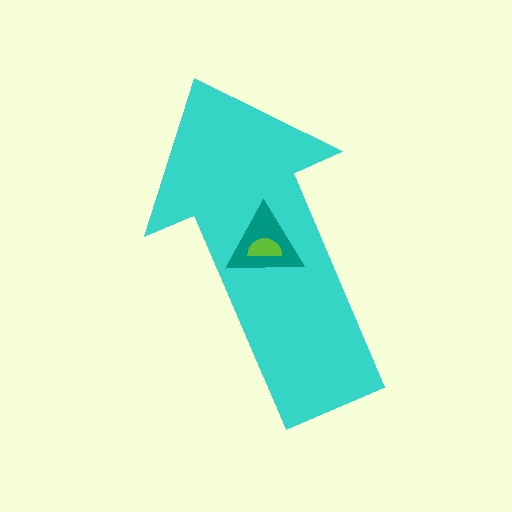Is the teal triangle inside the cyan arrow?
Yes.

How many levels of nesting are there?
3.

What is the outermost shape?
The cyan arrow.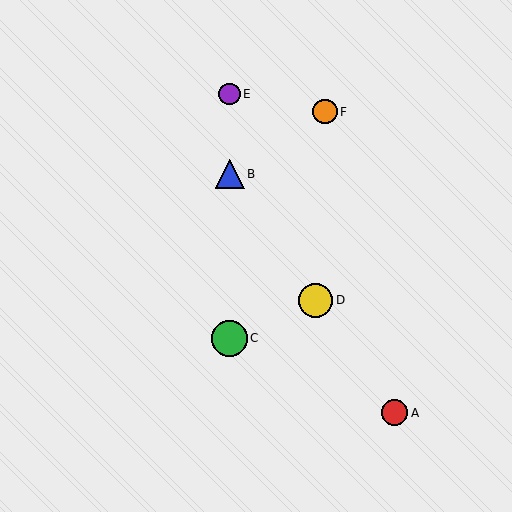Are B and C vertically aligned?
Yes, both are at x≈230.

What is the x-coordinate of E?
Object E is at x≈230.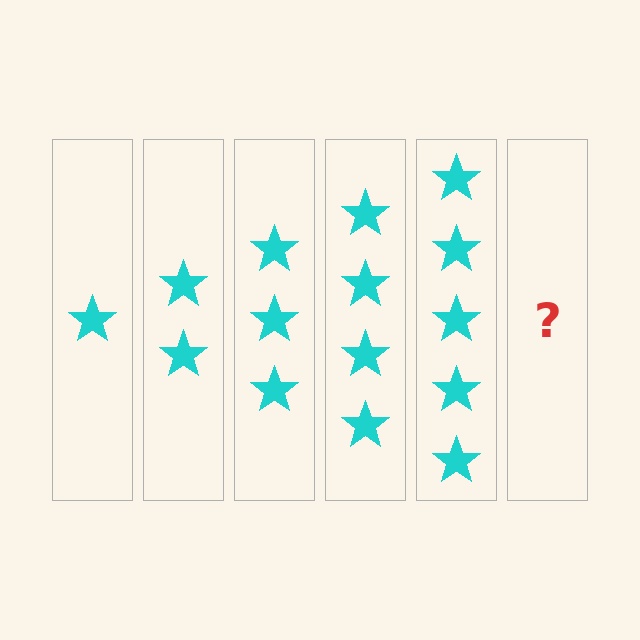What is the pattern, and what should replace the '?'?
The pattern is that each step adds one more star. The '?' should be 6 stars.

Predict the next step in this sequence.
The next step is 6 stars.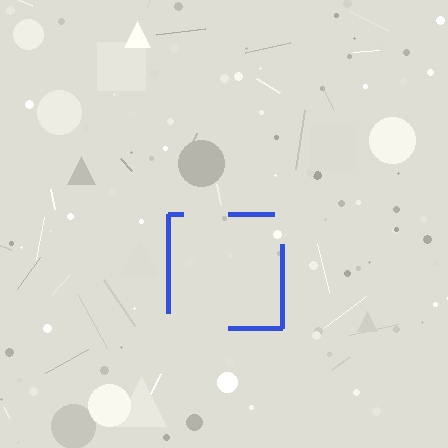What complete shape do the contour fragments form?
The contour fragments form a square.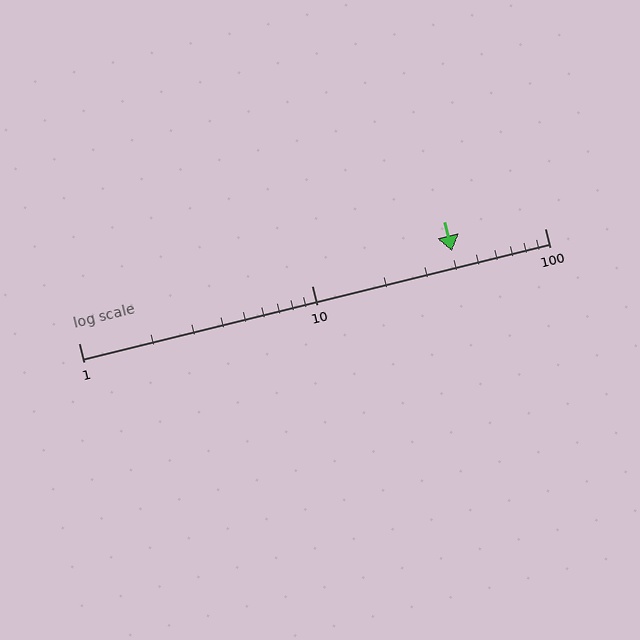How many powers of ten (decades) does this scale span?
The scale spans 2 decades, from 1 to 100.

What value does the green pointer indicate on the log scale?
The pointer indicates approximately 40.